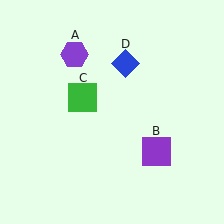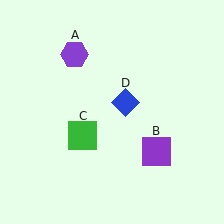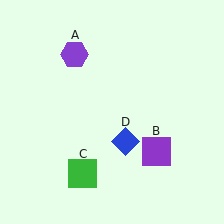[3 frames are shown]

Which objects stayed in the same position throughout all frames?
Purple hexagon (object A) and purple square (object B) remained stationary.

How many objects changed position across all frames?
2 objects changed position: green square (object C), blue diamond (object D).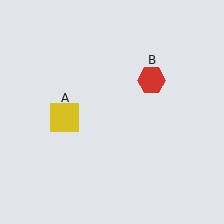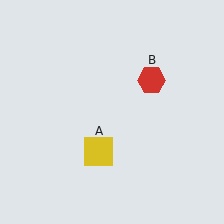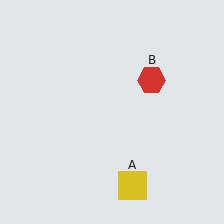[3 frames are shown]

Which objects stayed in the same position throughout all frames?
Red hexagon (object B) remained stationary.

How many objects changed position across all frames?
1 object changed position: yellow square (object A).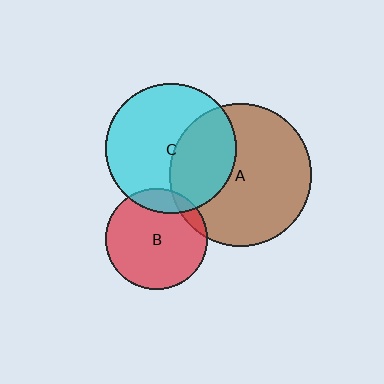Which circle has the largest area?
Circle A (brown).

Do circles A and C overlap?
Yes.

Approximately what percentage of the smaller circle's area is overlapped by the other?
Approximately 40%.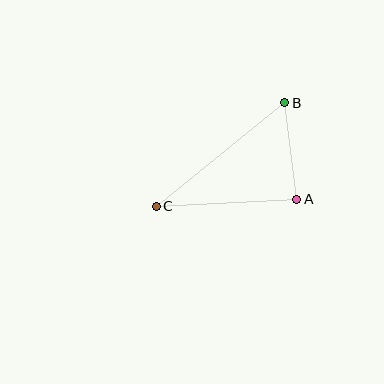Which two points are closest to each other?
Points A and B are closest to each other.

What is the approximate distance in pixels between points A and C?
The distance between A and C is approximately 140 pixels.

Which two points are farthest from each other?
Points B and C are farthest from each other.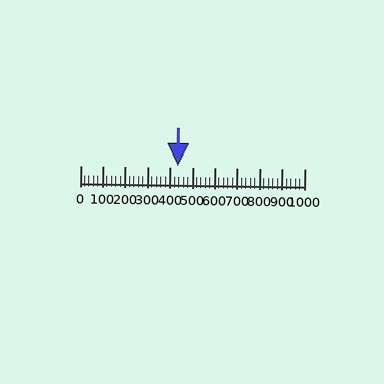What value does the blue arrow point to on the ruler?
The blue arrow points to approximately 433.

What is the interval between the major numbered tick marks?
The major tick marks are spaced 100 units apart.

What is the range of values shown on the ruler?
The ruler shows values from 0 to 1000.